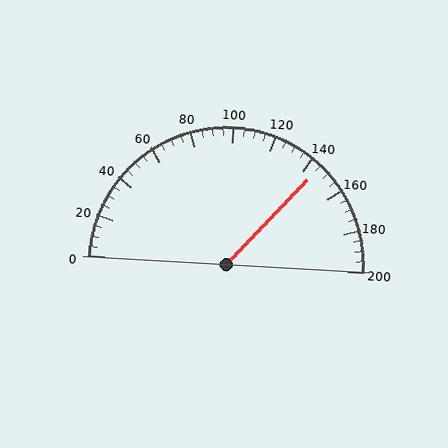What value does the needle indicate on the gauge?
The needle indicates approximately 145.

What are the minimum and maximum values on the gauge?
The gauge ranges from 0 to 200.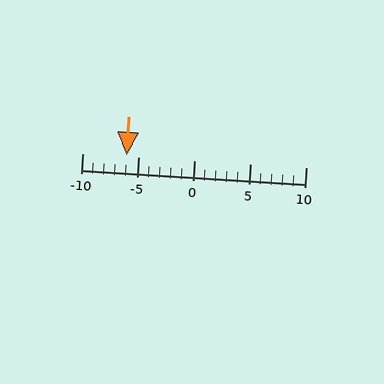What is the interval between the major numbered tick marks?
The major tick marks are spaced 5 units apart.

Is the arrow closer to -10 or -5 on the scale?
The arrow is closer to -5.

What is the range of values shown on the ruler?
The ruler shows values from -10 to 10.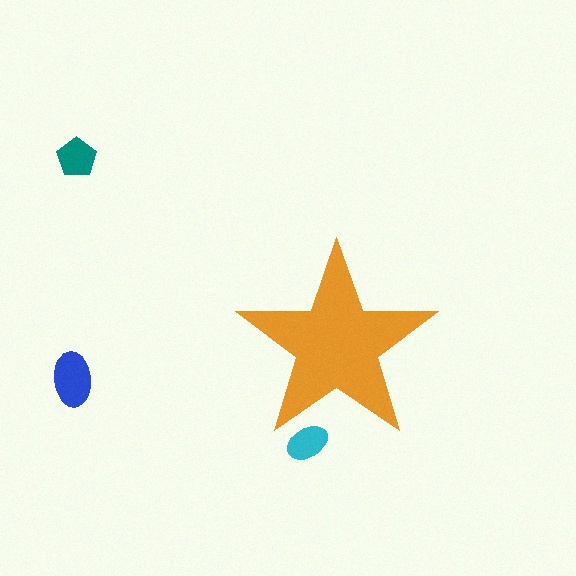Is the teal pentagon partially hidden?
No, the teal pentagon is fully visible.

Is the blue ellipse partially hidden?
No, the blue ellipse is fully visible.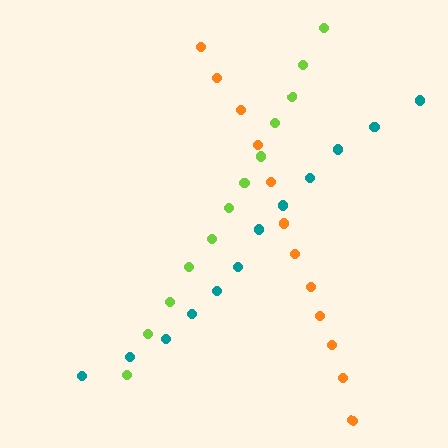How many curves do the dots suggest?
There are 3 distinct paths.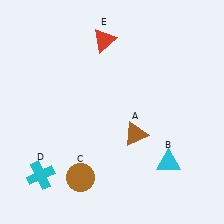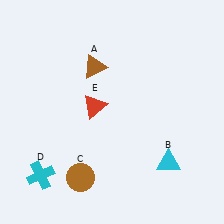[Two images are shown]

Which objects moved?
The objects that moved are: the brown triangle (A), the red triangle (E).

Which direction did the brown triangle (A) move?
The brown triangle (A) moved up.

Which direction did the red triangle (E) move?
The red triangle (E) moved down.